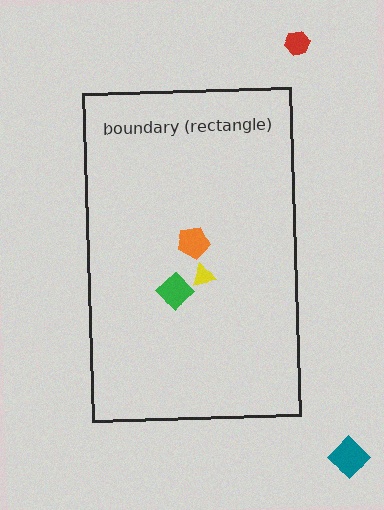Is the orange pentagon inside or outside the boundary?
Inside.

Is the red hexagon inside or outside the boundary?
Outside.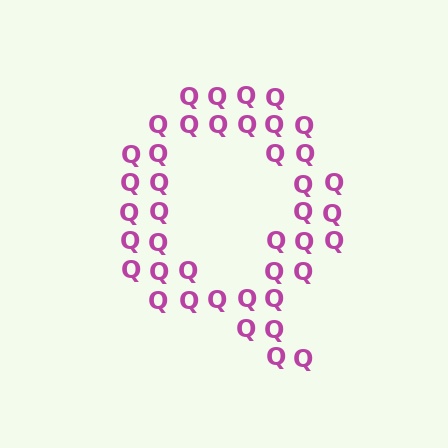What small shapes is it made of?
It is made of small letter Q's.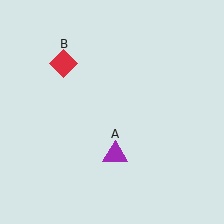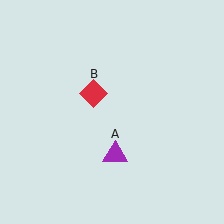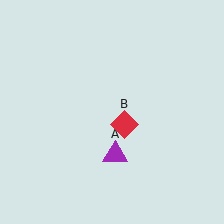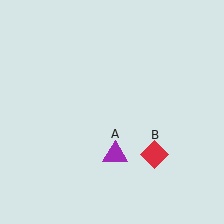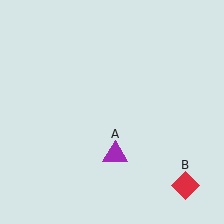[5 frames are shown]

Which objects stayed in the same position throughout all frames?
Purple triangle (object A) remained stationary.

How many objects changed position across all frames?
1 object changed position: red diamond (object B).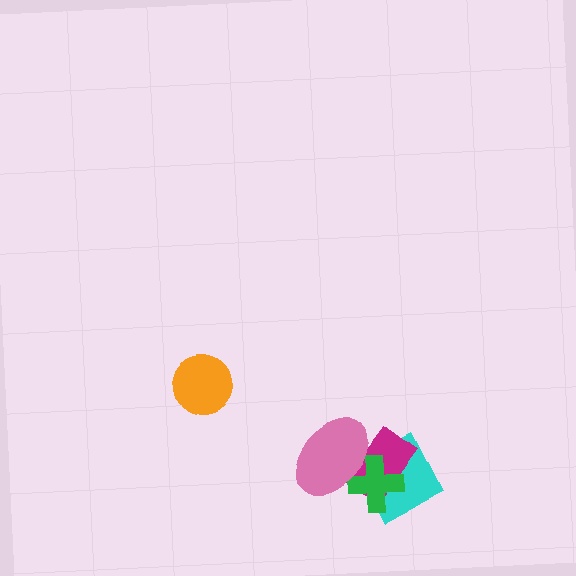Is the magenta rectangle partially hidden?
Yes, it is partially covered by another shape.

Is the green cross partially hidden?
Yes, it is partially covered by another shape.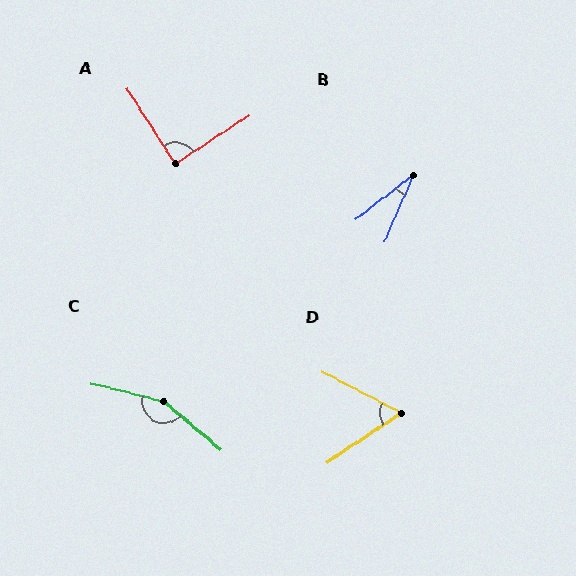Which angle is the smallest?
B, at approximately 29 degrees.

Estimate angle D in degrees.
Approximately 61 degrees.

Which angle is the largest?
C, at approximately 154 degrees.